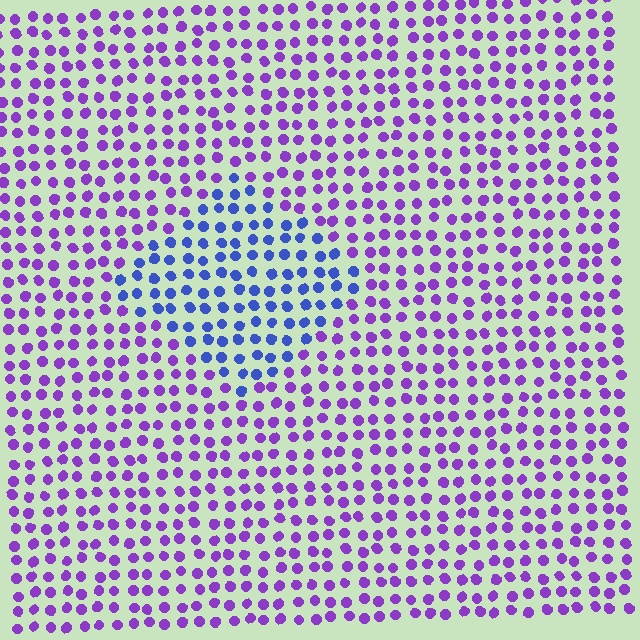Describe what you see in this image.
The image is filled with small purple elements in a uniform arrangement. A diamond-shaped region is visible where the elements are tinted to a slightly different hue, forming a subtle color boundary.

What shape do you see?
I see a diamond.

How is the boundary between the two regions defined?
The boundary is defined purely by a slight shift in hue (about 46 degrees). Spacing, size, and orientation are identical on both sides.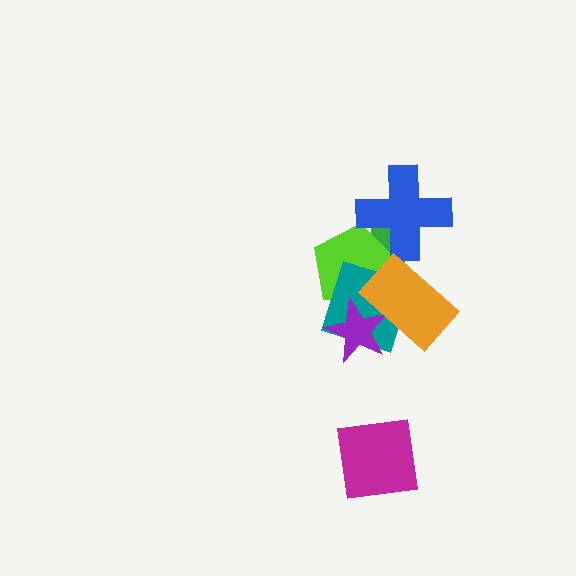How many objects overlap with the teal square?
3 objects overlap with the teal square.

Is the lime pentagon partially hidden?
Yes, it is partially covered by another shape.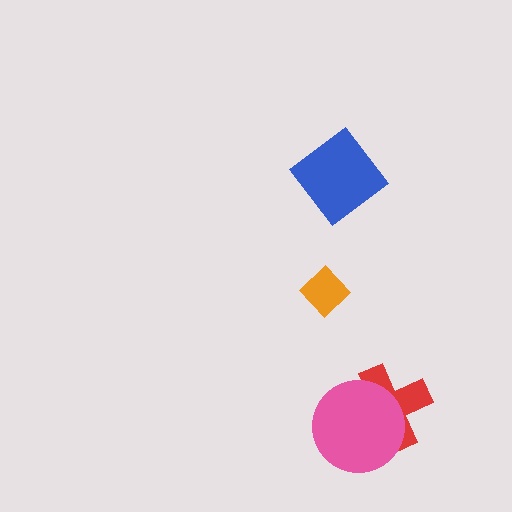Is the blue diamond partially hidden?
No, no other shape covers it.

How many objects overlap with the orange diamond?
0 objects overlap with the orange diamond.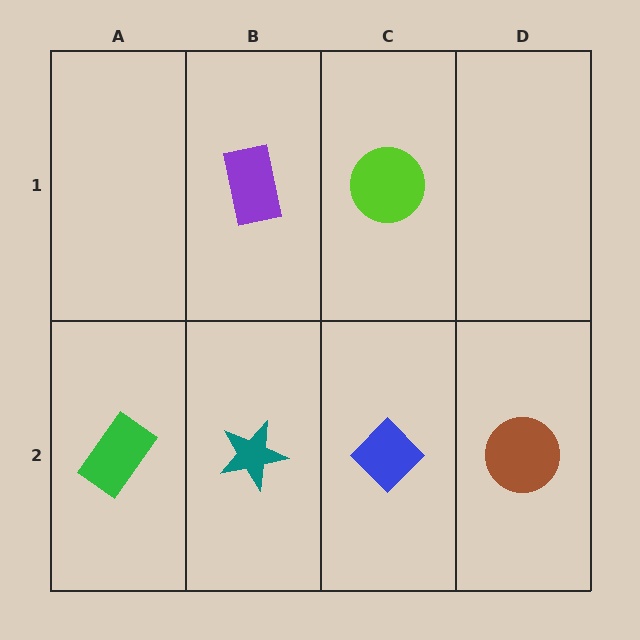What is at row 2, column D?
A brown circle.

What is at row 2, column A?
A green rectangle.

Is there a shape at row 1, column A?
No, that cell is empty.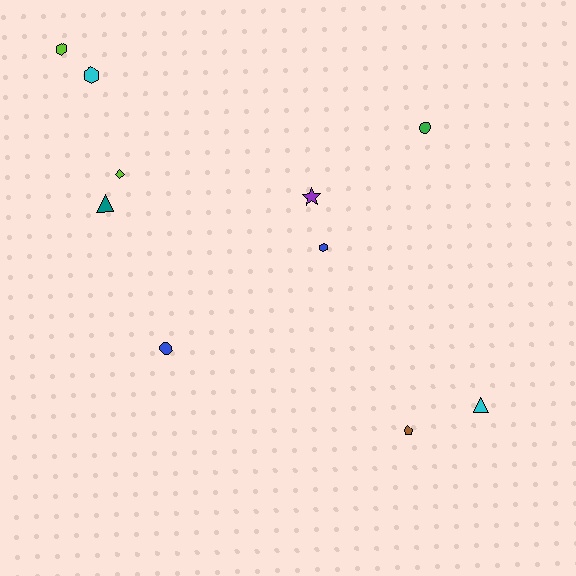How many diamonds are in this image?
There is 1 diamond.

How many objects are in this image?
There are 10 objects.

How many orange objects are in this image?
There are no orange objects.